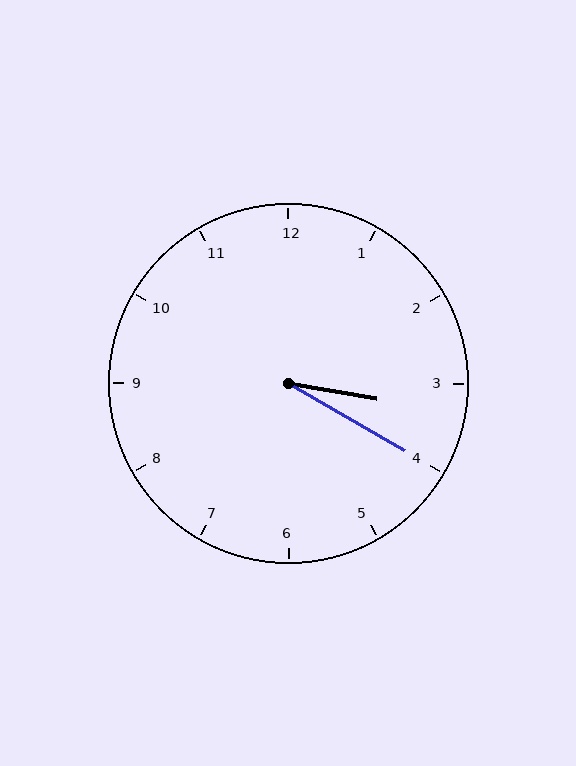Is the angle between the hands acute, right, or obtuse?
It is acute.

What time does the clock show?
3:20.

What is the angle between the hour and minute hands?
Approximately 20 degrees.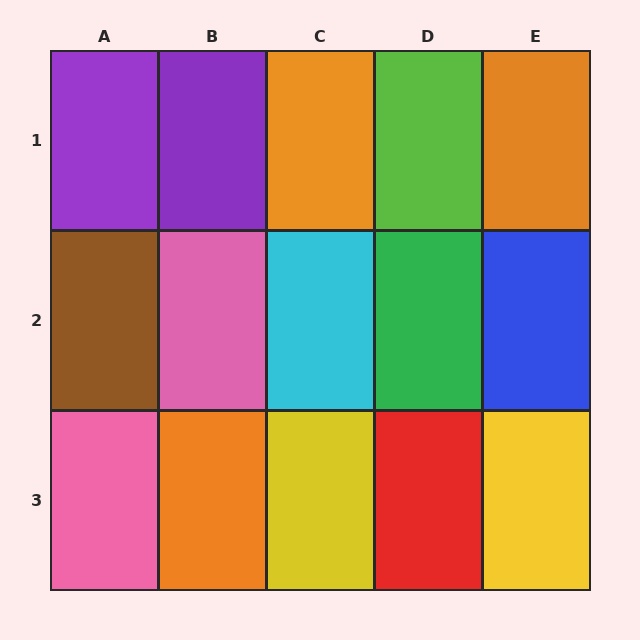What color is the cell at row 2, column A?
Brown.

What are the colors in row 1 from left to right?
Purple, purple, orange, lime, orange.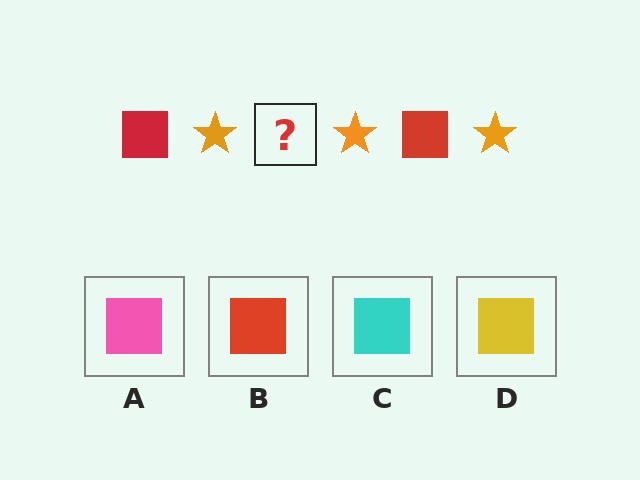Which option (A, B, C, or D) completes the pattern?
B.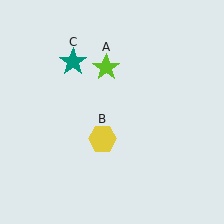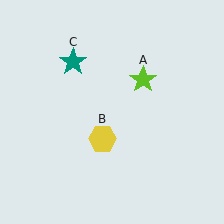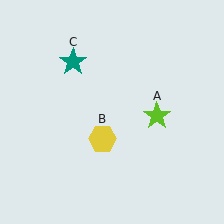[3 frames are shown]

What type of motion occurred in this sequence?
The lime star (object A) rotated clockwise around the center of the scene.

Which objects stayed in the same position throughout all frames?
Yellow hexagon (object B) and teal star (object C) remained stationary.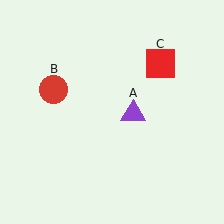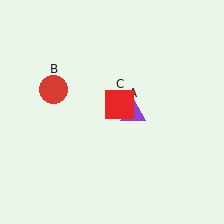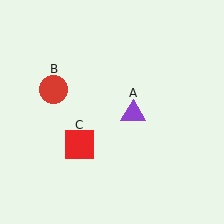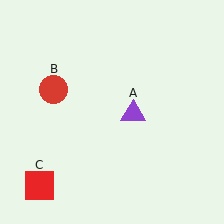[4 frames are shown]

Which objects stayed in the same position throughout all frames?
Purple triangle (object A) and red circle (object B) remained stationary.